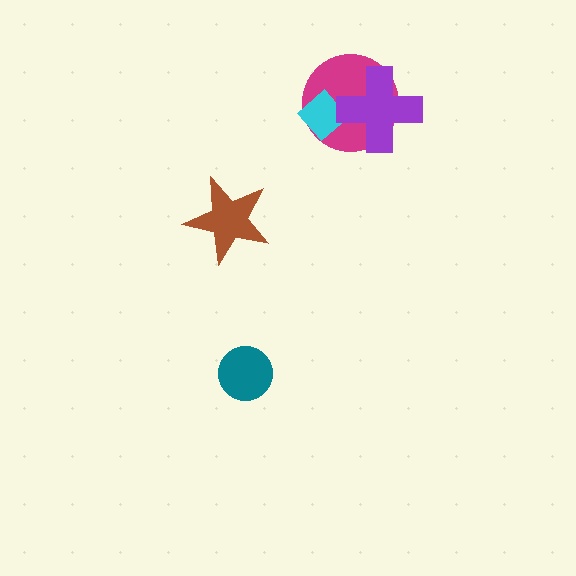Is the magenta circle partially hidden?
Yes, it is partially covered by another shape.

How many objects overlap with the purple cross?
2 objects overlap with the purple cross.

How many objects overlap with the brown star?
0 objects overlap with the brown star.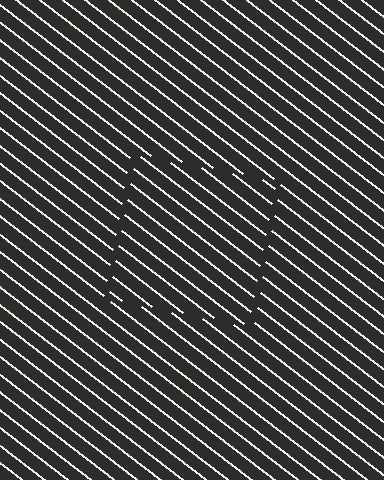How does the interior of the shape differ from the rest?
The interior of the shape contains the same grating, shifted by half a period — the contour is defined by the phase discontinuity where line-ends from the inner and outer gratings abut.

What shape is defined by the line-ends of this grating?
An illusory square. The interior of the shape contains the same grating, shifted by half a period — the contour is defined by the phase discontinuity where line-ends from the inner and outer gratings abut.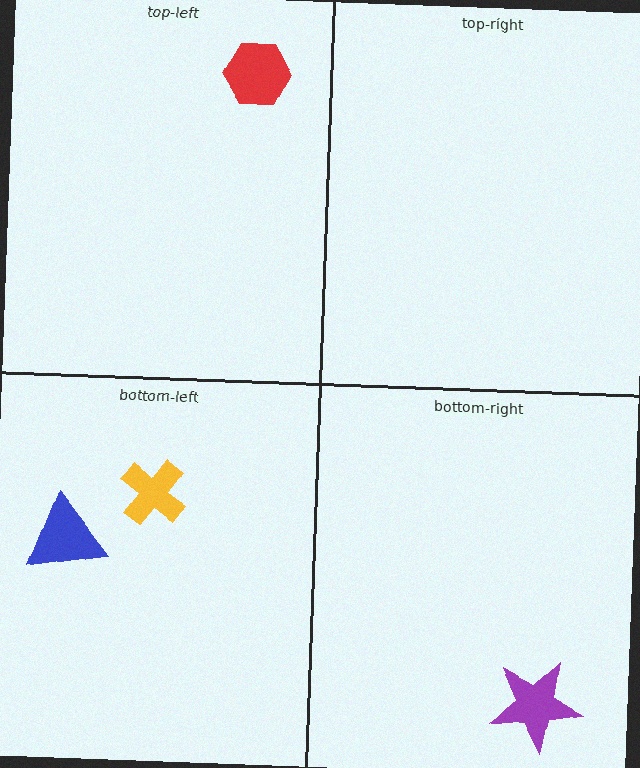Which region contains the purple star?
The bottom-right region.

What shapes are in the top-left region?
The red hexagon.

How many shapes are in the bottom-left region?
2.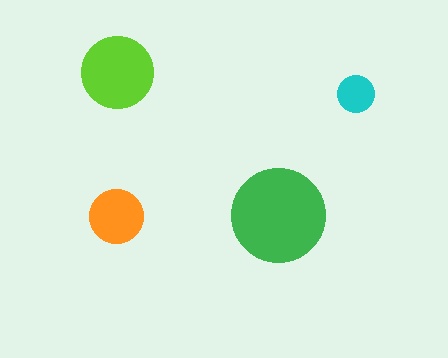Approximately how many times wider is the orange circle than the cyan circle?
About 1.5 times wider.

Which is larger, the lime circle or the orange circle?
The lime one.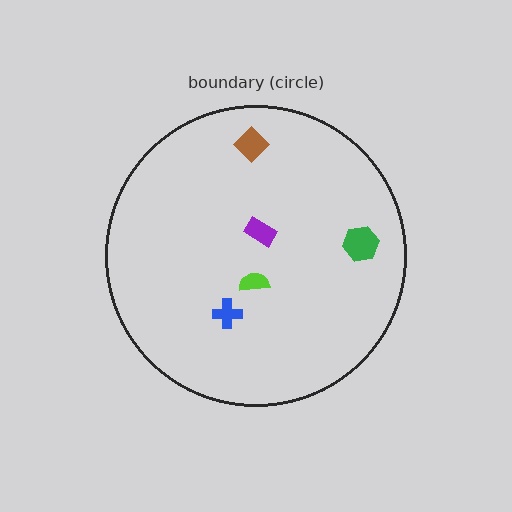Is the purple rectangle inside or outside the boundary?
Inside.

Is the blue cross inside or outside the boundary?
Inside.